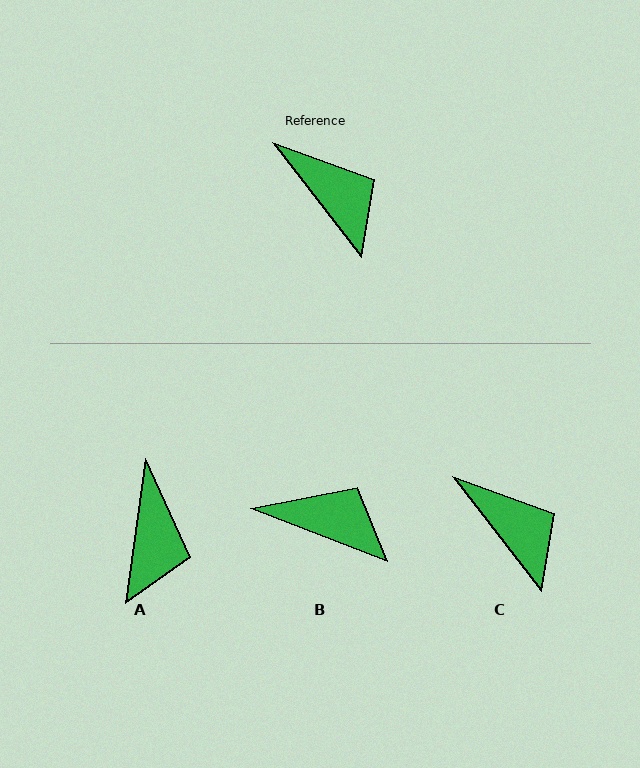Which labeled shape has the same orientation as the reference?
C.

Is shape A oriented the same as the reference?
No, it is off by about 46 degrees.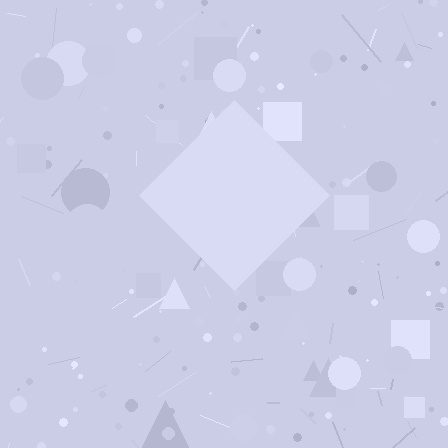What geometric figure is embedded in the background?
A diamond is embedded in the background.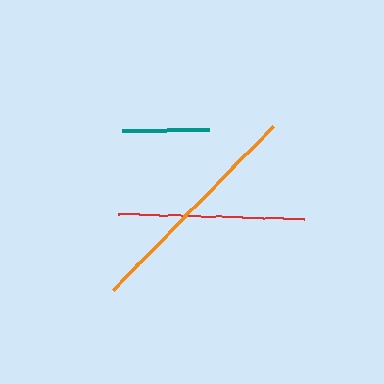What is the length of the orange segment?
The orange segment is approximately 229 pixels long.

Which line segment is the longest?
The orange line is the longest at approximately 229 pixels.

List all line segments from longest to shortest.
From longest to shortest: orange, red, teal.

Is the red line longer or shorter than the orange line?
The orange line is longer than the red line.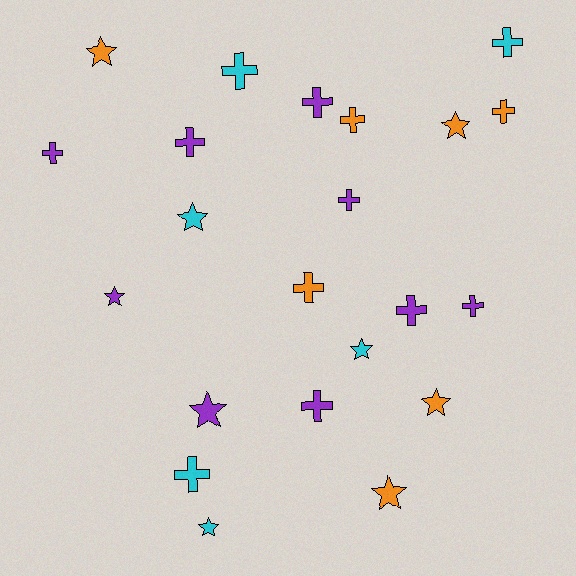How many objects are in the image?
There are 22 objects.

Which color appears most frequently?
Purple, with 9 objects.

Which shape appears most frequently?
Cross, with 13 objects.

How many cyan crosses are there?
There are 3 cyan crosses.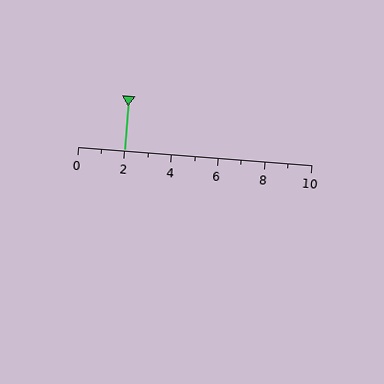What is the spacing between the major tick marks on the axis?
The major ticks are spaced 2 apart.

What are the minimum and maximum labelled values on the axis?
The axis runs from 0 to 10.